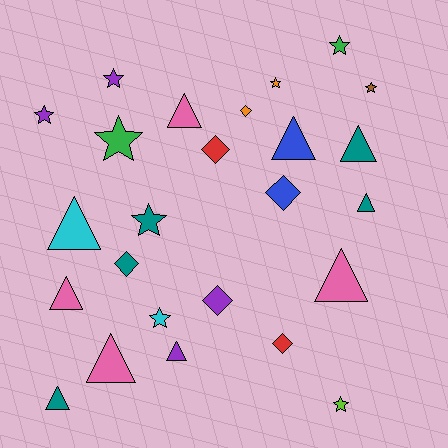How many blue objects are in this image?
There are 2 blue objects.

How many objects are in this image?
There are 25 objects.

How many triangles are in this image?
There are 10 triangles.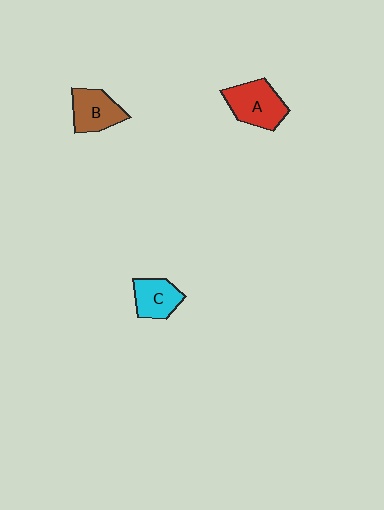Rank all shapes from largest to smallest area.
From largest to smallest: A (red), B (brown), C (cyan).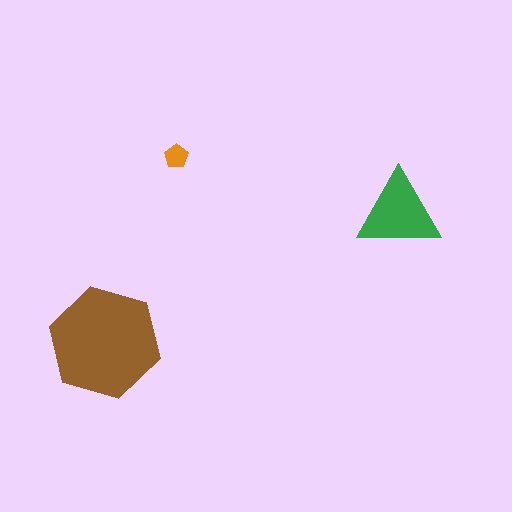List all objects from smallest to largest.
The orange pentagon, the green triangle, the brown hexagon.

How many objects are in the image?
There are 3 objects in the image.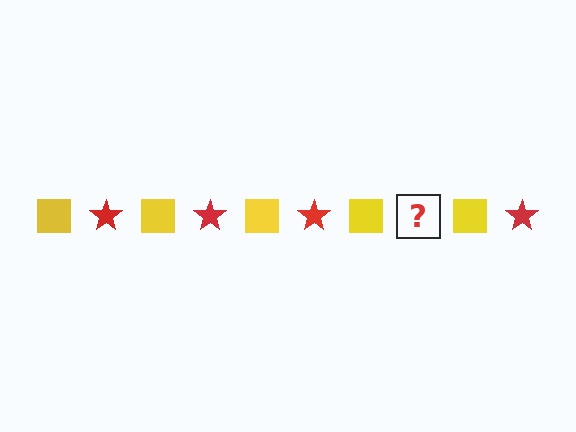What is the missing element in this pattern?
The missing element is a red star.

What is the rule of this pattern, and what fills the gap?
The rule is that the pattern alternates between yellow square and red star. The gap should be filled with a red star.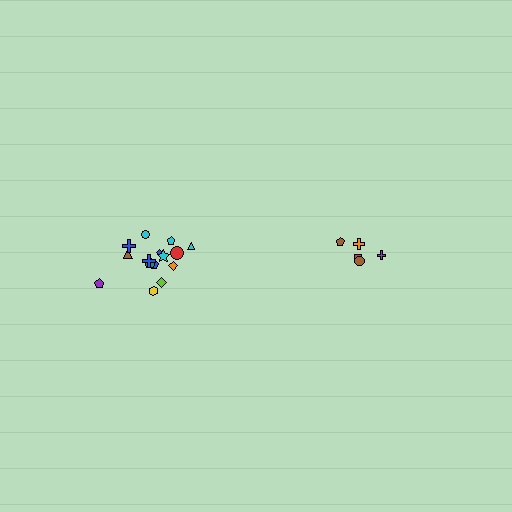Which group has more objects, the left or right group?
The left group.